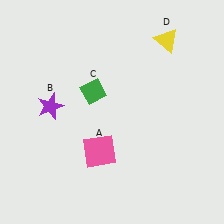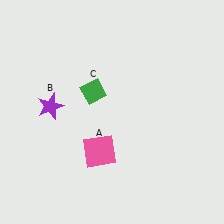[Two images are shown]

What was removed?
The yellow triangle (D) was removed in Image 2.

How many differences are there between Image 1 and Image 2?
There is 1 difference between the two images.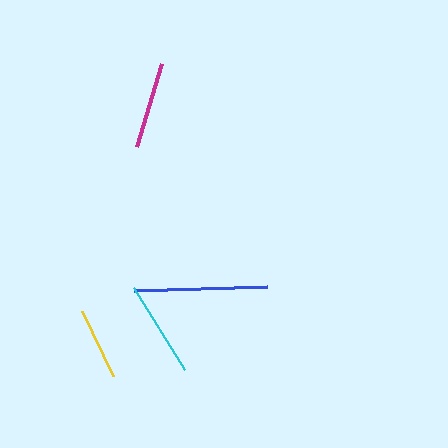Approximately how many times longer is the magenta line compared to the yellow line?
The magenta line is approximately 1.2 times the length of the yellow line.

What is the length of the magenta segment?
The magenta segment is approximately 86 pixels long.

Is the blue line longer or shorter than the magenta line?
The blue line is longer than the magenta line.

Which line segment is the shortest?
The yellow line is the shortest at approximately 73 pixels.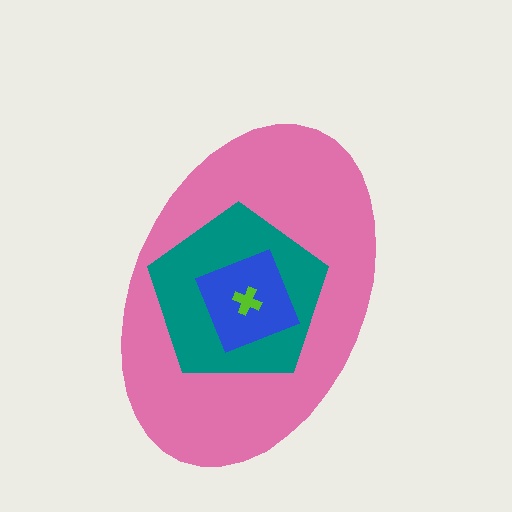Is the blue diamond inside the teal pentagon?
Yes.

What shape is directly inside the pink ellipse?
The teal pentagon.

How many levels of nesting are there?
4.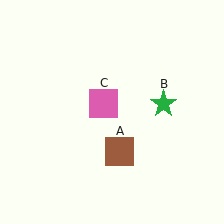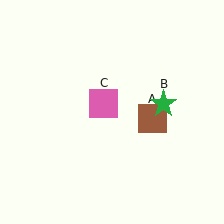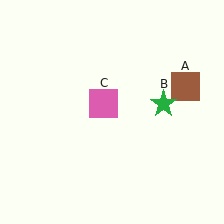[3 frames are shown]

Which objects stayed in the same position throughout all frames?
Green star (object B) and pink square (object C) remained stationary.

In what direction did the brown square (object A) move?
The brown square (object A) moved up and to the right.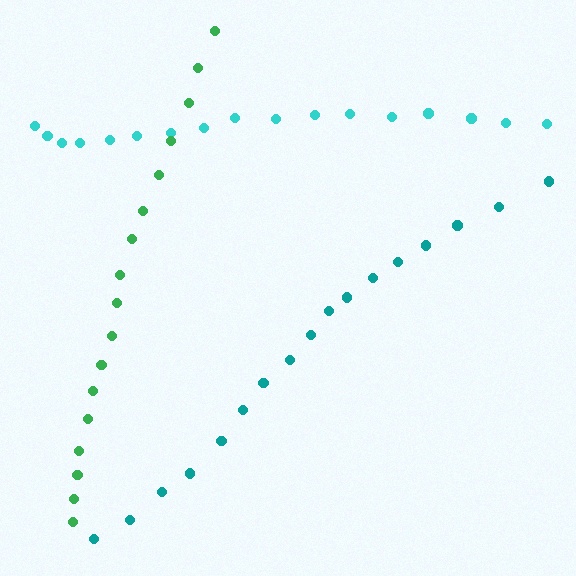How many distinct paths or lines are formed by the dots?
There are 3 distinct paths.